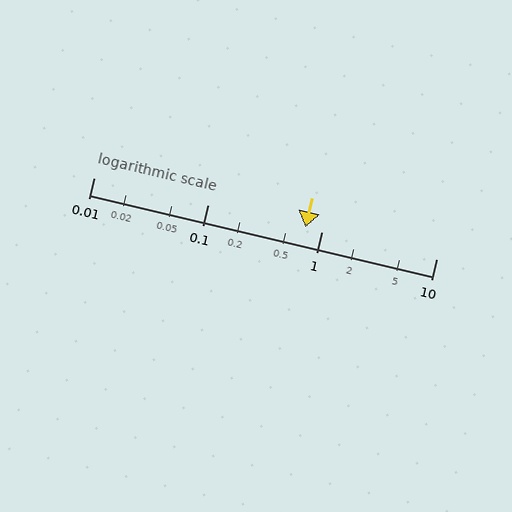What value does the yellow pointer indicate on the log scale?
The pointer indicates approximately 0.72.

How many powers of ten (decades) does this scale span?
The scale spans 3 decades, from 0.01 to 10.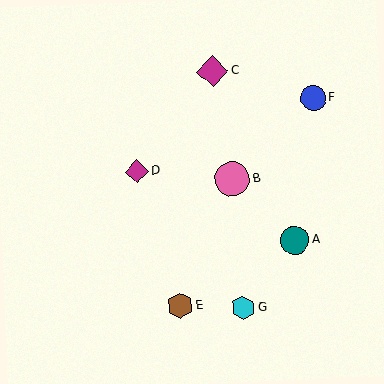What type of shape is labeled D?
Shape D is a magenta diamond.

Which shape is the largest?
The pink circle (labeled B) is the largest.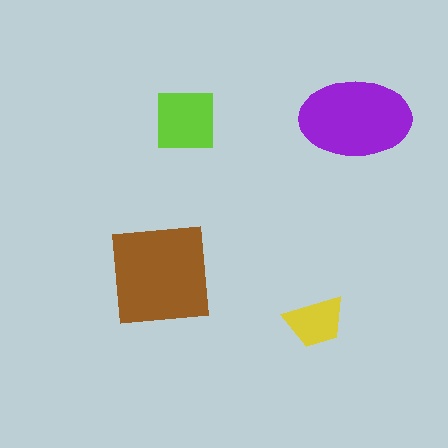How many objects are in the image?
There are 4 objects in the image.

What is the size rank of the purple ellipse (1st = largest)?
2nd.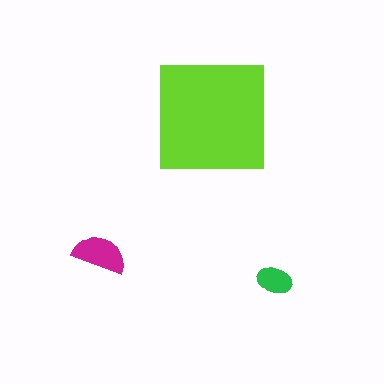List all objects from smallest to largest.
The green ellipse, the magenta semicircle, the lime square.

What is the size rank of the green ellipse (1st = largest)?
3rd.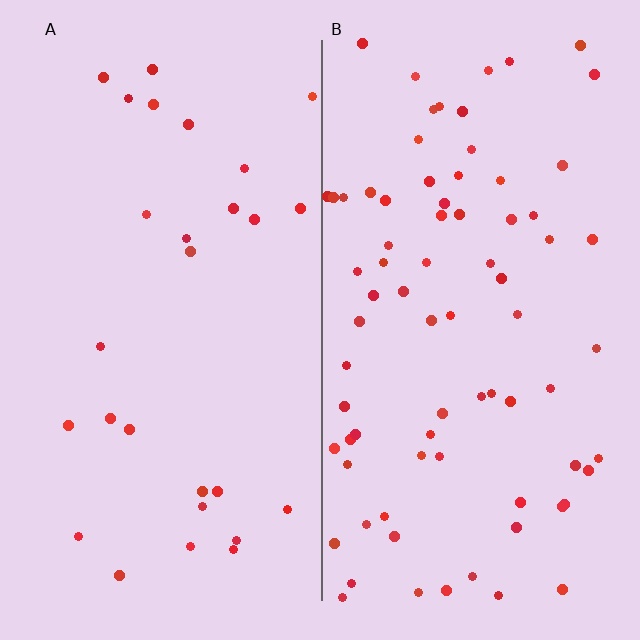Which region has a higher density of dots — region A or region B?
B (the right).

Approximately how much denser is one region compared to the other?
Approximately 2.8× — region B over region A.